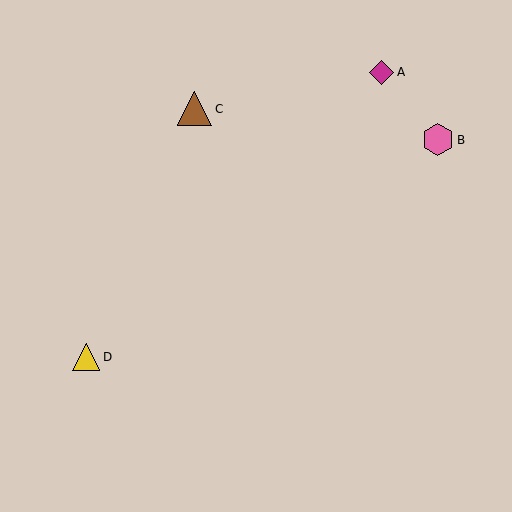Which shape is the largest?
The brown triangle (labeled C) is the largest.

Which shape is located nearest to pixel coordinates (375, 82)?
The magenta diamond (labeled A) at (382, 72) is nearest to that location.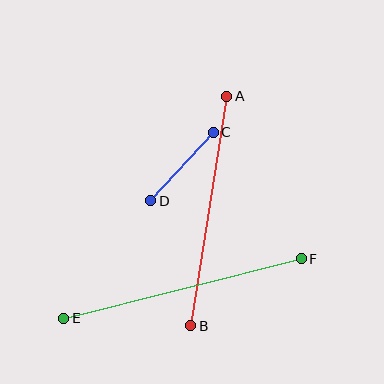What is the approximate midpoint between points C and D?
The midpoint is at approximately (182, 166) pixels.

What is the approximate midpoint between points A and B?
The midpoint is at approximately (209, 211) pixels.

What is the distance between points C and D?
The distance is approximately 92 pixels.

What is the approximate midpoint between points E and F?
The midpoint is at approximately (183, 289) pixels.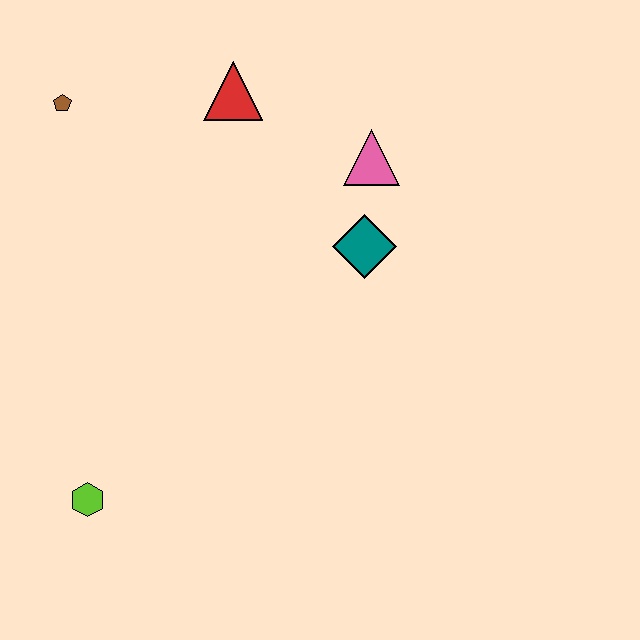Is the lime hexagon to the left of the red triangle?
Yes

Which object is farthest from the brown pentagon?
The lime hexagon is farthest from the brown pentagon.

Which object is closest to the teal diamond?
The pink triangle is closest to the teal diamond.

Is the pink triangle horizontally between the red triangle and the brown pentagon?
No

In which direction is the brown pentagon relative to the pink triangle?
The brown pentagon is to the left of the pink triangle.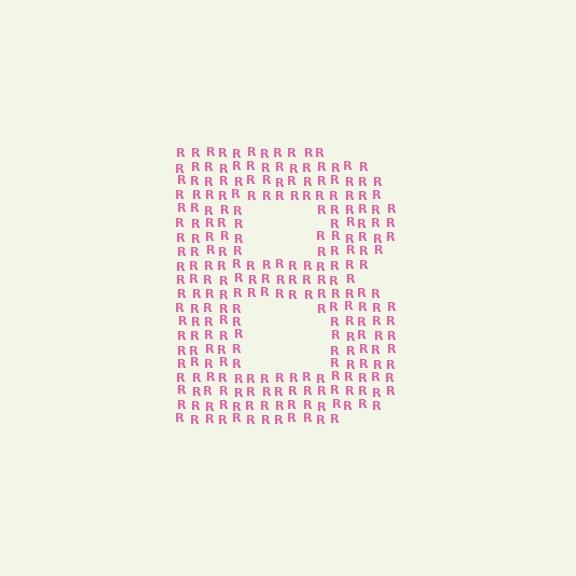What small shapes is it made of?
It is made of small letter R's.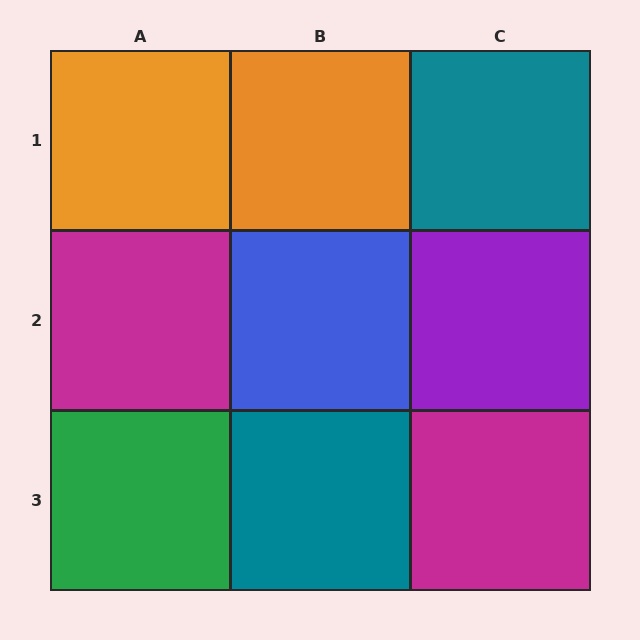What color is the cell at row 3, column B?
Teal.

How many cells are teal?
2 cells are teal.